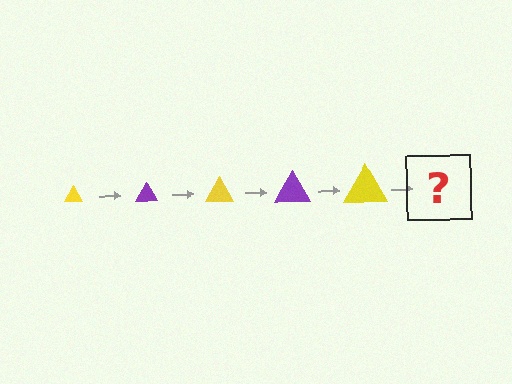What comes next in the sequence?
The next element should be a purple triangle, larger than the previous one.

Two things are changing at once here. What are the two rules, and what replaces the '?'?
The two rules are that the triangle grows larger each step and the color cycles through yellow and purple. The '?' should be a purple triangle, larger than the previous one.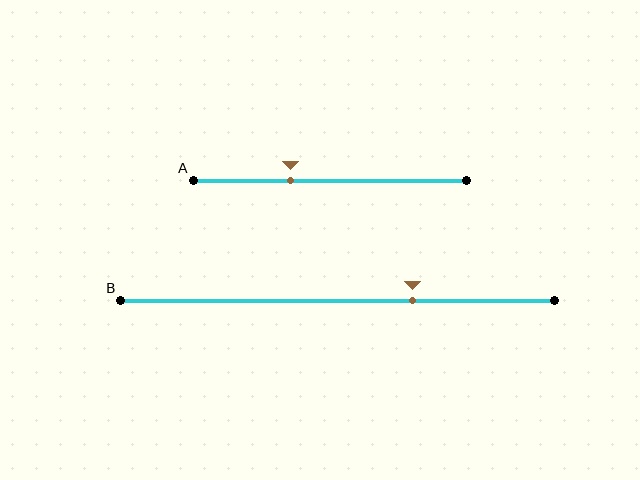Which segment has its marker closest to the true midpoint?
Segment A has its marker closest to the true midpoint.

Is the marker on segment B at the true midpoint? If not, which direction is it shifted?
No, the marker on segment B is shifted to the right by about 17% of the segment length.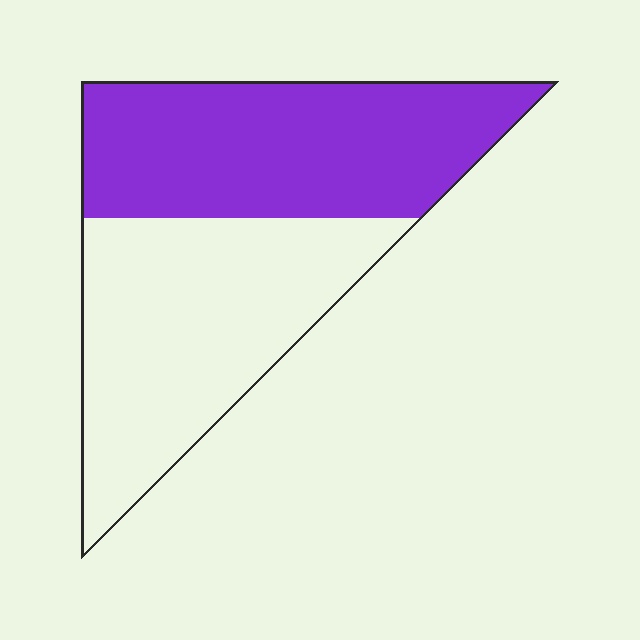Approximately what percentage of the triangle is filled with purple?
Approximately 50%.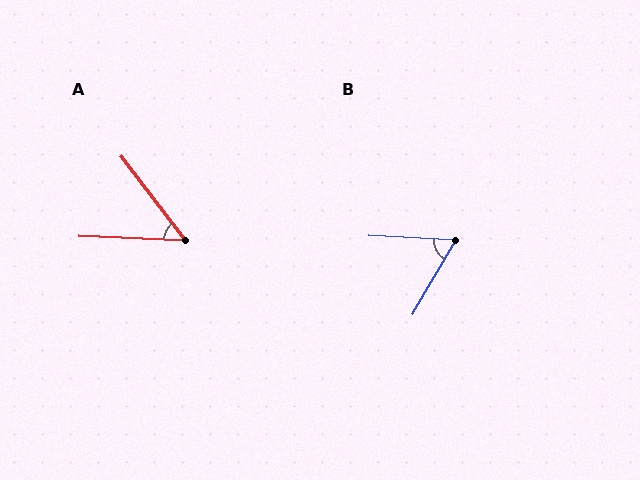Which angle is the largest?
B, at approximately 63 degrees.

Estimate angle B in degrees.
Approximately 63 degrees.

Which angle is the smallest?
A, at approximately 50 degrees.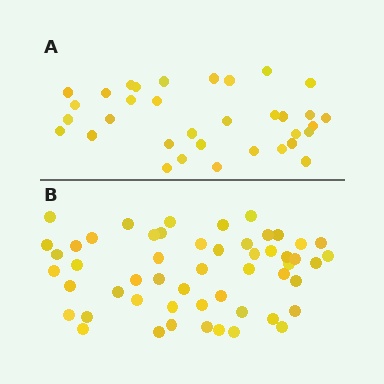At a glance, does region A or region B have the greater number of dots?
Region B (the bottom region) has more dots.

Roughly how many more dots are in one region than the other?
Region B has approximately 20 more dots than region A.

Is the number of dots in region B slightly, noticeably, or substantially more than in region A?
Region B has substantially more. The ratio is roughly 1.6 to 1.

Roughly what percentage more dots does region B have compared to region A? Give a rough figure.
About 55% more.